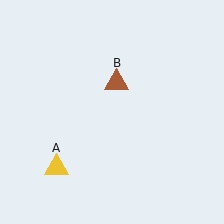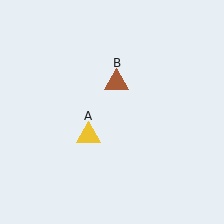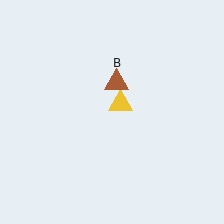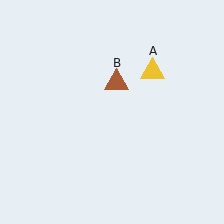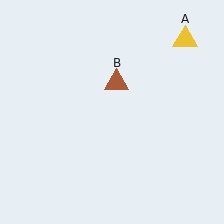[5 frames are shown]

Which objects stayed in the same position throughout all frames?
Brown triangle (object B) remained stationary.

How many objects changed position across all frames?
1 object changed position: yellow triangle (object A).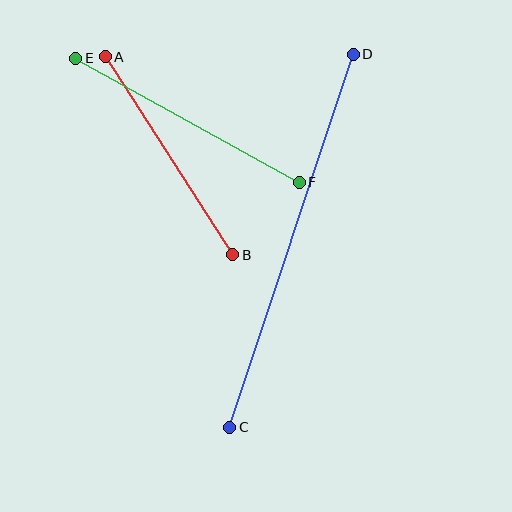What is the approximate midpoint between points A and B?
The midpoint is at approximately (169, 156) pixels.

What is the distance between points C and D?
The distance is approximately 393 pixels.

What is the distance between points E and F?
The distance is approximately 255 pixels.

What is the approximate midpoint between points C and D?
The midpoint is at approximately (292, 241) pixels.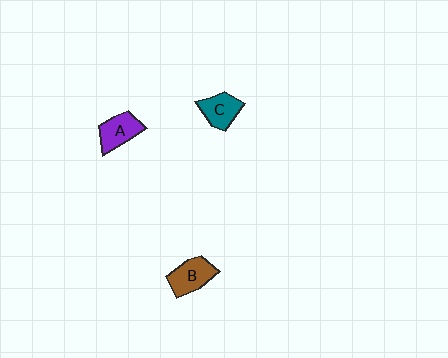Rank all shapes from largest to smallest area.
From largest to smallest: B (brown), A (purple), C (teal).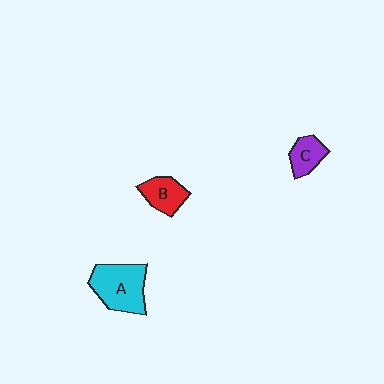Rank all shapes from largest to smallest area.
From largest to smallest: A (cyan), B (red), C (purple).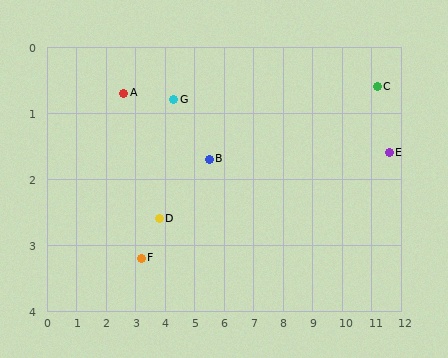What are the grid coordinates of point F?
Point F is at approximately (3.2, 3.2).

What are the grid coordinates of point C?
Point C is at approximately (11.2, 0.6).